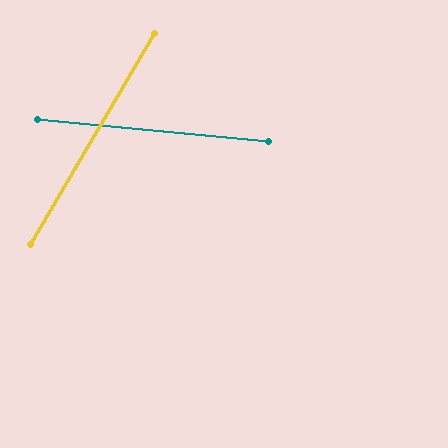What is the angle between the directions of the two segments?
Approximately 65 degrees.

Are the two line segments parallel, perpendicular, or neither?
Neither parallel nor perpendicular — they differ by about 65°.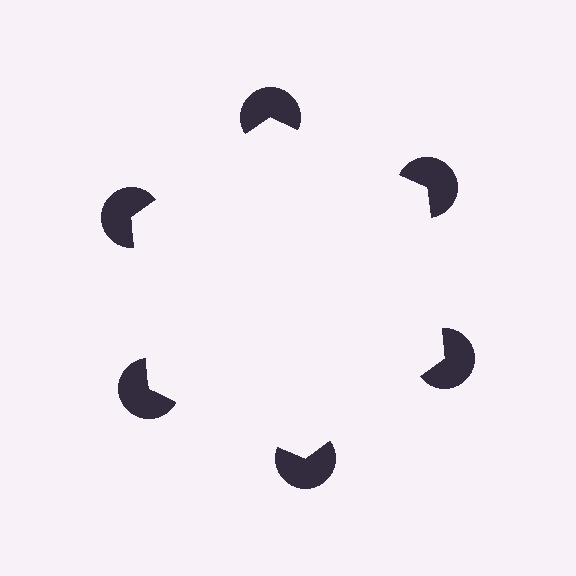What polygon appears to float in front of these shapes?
An illusory hexagon — its edges are inferred from the aligned wedge cuts in the pac-man discs, not physically drawn.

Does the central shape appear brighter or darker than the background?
It typically appears slightly brighter than the background, even though no actual brightness change is drawn.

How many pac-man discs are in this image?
There are 6 — one at each vertex of the illusory hexagon.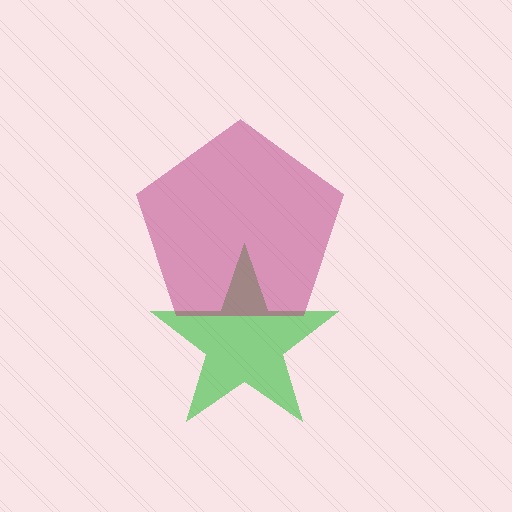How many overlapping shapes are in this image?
There are 2 overlapping shapes in the image.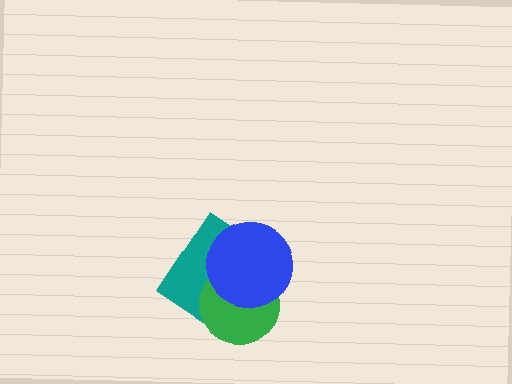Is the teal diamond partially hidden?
Yes, it is partially covered by another shape.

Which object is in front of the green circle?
The blue circle is in front of the green circle.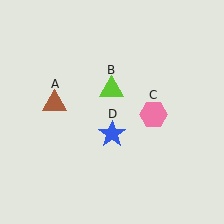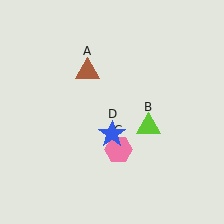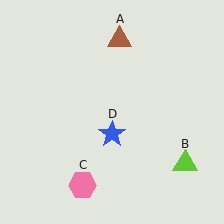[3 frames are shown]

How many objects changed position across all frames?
3 objects changed position: brown triangle (object A), lime triangle (object B), pink hexagon (object C).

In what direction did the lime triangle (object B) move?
The lime triangle (object B) moved down and to the right.